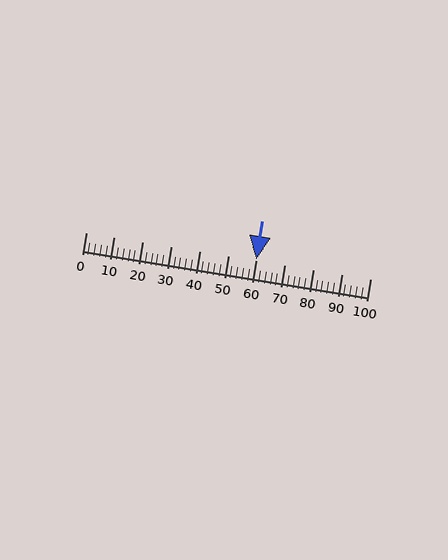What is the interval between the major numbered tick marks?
The major tick marks are spaced 10 units apart.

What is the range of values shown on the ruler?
The ruler shows values from 0 to 100.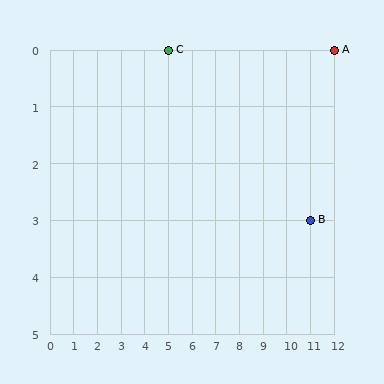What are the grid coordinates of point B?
Point B is at grid coordinates (11, 3).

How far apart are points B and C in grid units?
Points B and C are 6 columns and 3 rows apart (about 6.7 grid units diagonally).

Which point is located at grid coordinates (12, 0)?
Point A is at (12, 0).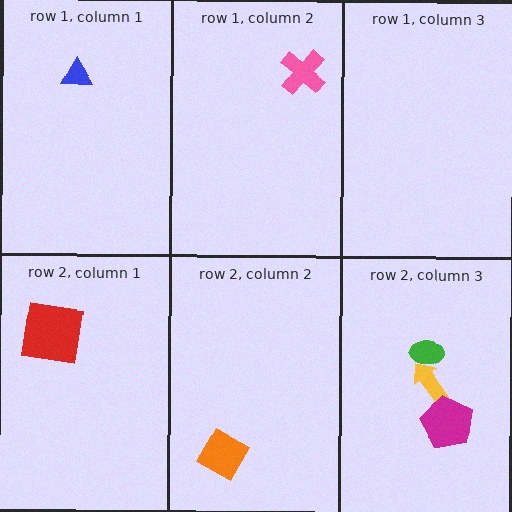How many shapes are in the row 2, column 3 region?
3.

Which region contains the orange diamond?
The row 2, column 2 region.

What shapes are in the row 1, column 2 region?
The pink cross.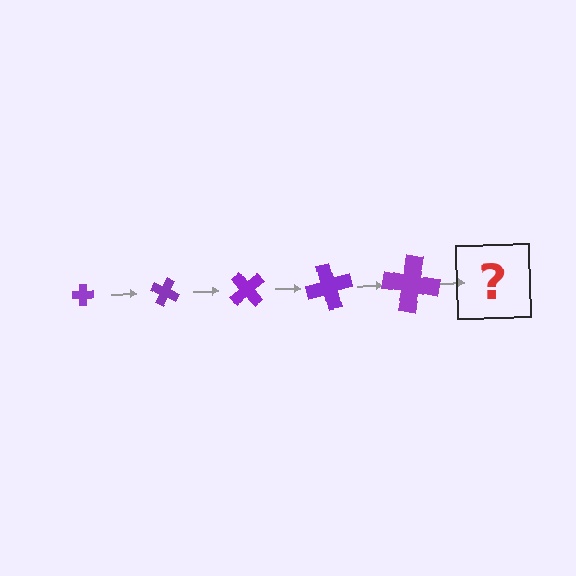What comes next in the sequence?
The next element should be a cross, larger than the previous one and rotated 125 degrees from the start.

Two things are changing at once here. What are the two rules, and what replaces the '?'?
The two rules are that the cross grows larger each step and it rotates 25 degrees each step. The '?' should be a cross, larger than the previous one and rotated 125 degrees from the start.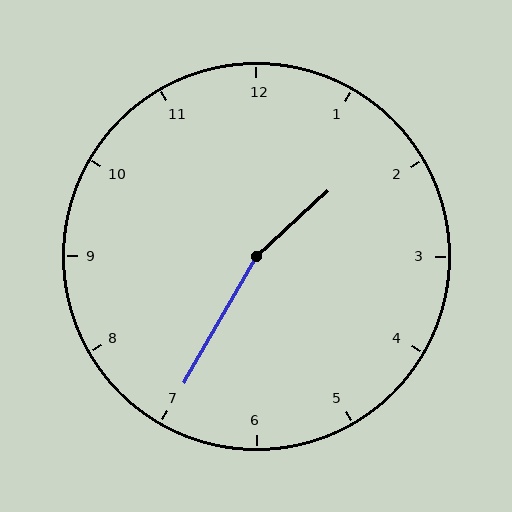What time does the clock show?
1:35.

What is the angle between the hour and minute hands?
Approximately 162 degrees.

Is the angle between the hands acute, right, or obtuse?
It is obtuse.